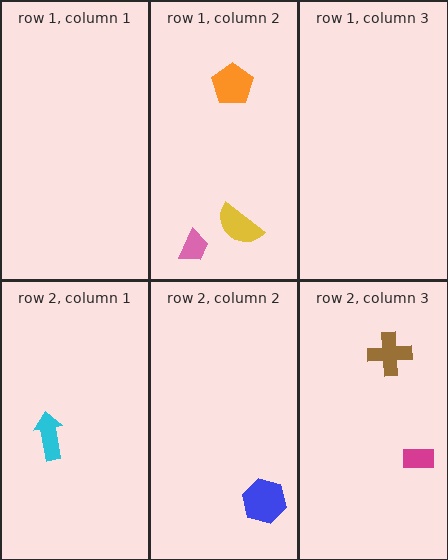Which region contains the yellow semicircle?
The row 1, column 2 region.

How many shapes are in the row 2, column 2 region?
1.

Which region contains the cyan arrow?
The row 2, column 1 region.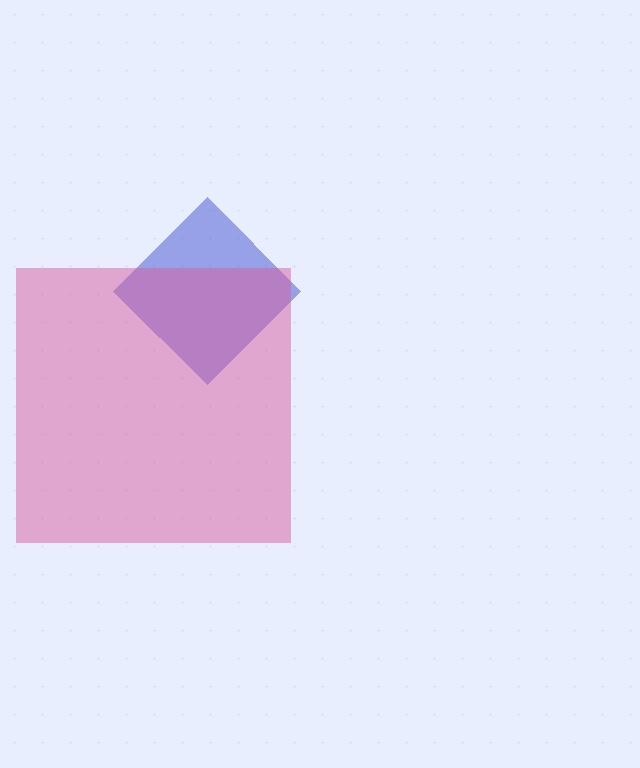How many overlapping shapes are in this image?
There are 2 overlapping shapes in the image.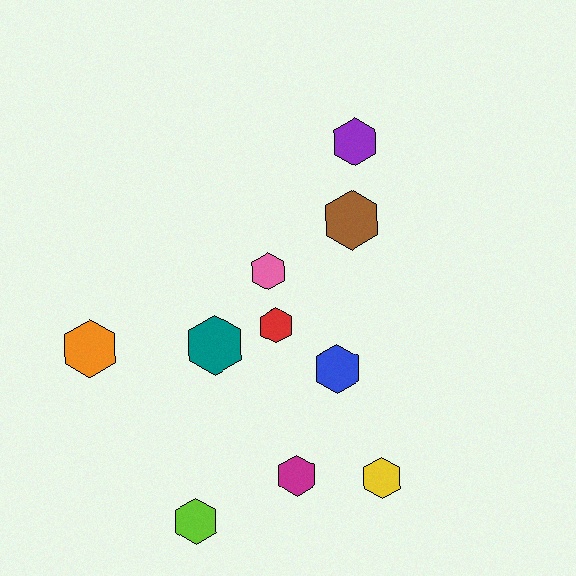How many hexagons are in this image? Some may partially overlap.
There are 10 hexagons.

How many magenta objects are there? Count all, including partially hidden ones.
There is 1 magenta object.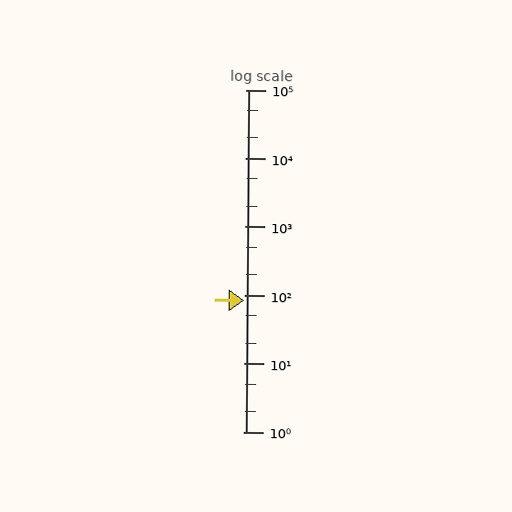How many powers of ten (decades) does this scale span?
The scale spans 5 decades, from 1 to 100000.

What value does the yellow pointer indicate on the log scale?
The pointer indicates approximately 83.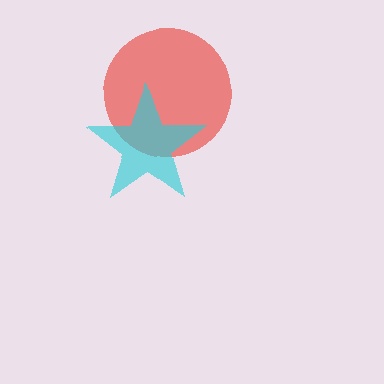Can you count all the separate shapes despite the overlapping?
Yes, there are 2 separate shapes.